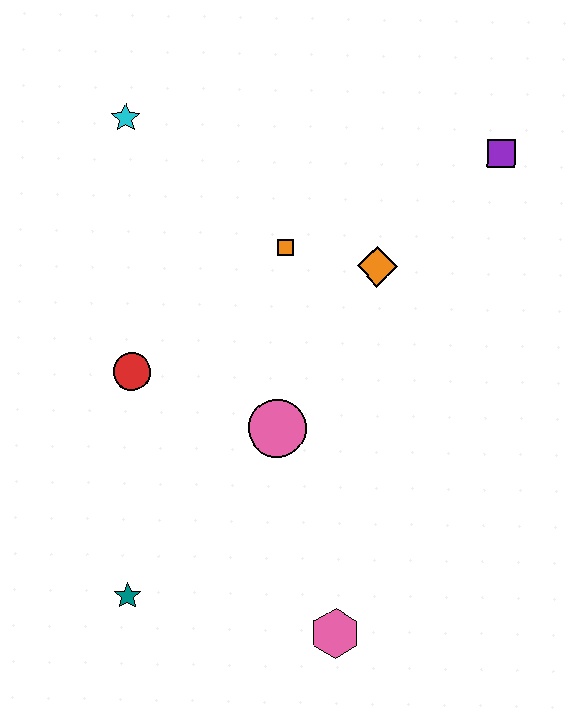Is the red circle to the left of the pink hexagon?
Yes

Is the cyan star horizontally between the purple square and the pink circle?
No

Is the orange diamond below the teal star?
No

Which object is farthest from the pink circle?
The purple square is farthest from the pink circle.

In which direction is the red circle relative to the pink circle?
The red circle is to the left of the pink circle.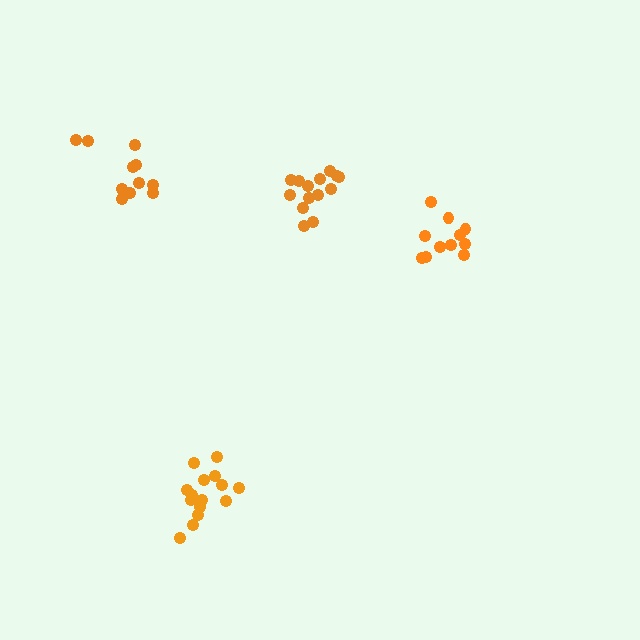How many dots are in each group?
Group 1: 15 dots, Group 2: 14 dots, Group 3: 11 dots, Group 4: 11 dots (51 total).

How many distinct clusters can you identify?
There are 4 distinct clusters.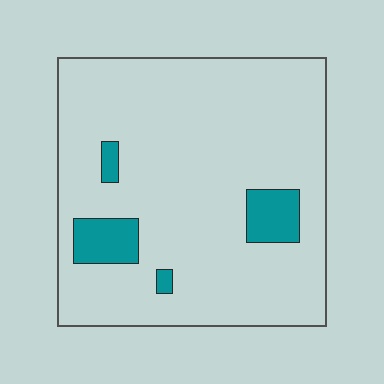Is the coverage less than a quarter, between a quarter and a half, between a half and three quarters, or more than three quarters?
Less than a quarter.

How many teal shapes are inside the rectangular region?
4.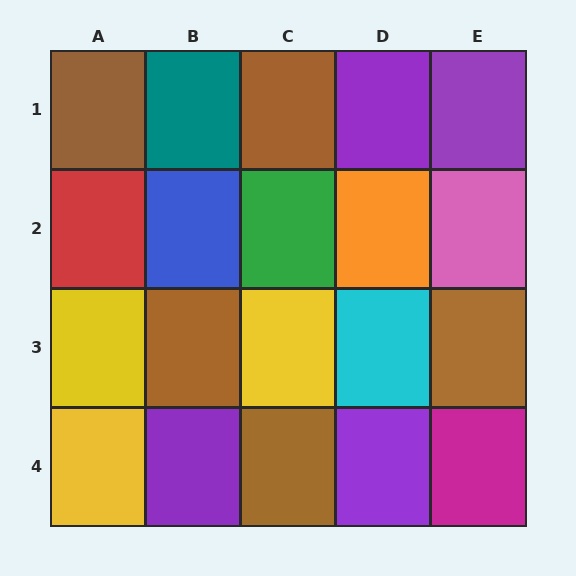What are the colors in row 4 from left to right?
Yellow, purple, brown, purple, magenta.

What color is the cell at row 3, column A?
Yellow.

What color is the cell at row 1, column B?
Teal.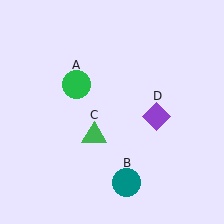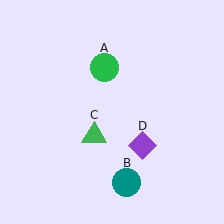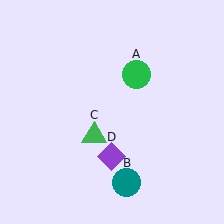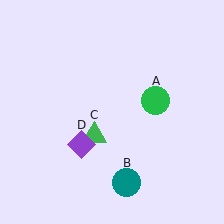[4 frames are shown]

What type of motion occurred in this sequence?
The green circle (object A), purple diamond (object D) rotated clockwise around the center of the scene.